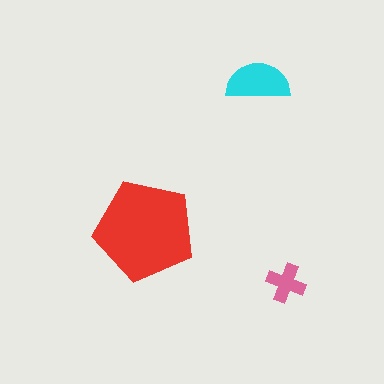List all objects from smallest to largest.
The pink cross, the cyan semicircle, the red pentagon.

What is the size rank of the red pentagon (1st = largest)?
1st.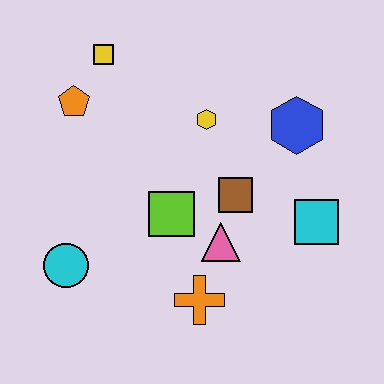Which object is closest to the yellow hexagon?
The brown square is closest to the yellow hexagon.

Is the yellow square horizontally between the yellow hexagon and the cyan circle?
Yes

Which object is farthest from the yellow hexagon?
The cyan circle is farthest from the yellow hexagon.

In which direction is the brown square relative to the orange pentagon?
The brown square is to the right of the orange pentagon.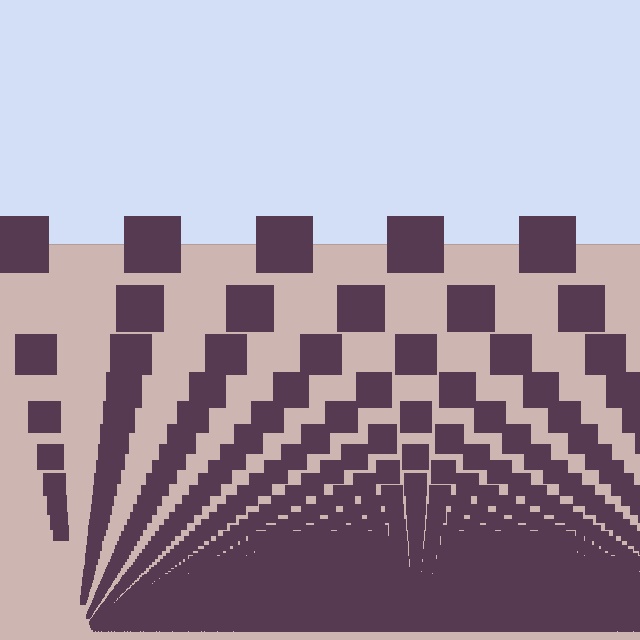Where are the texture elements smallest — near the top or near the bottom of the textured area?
Near the bottom.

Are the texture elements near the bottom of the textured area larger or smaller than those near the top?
Smaller. The gradient is inverted — elements near the bottom are smaller and denser.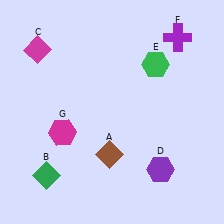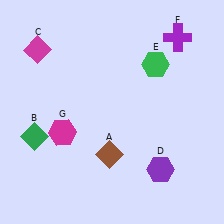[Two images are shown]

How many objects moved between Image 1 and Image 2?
1 object moved between the two images.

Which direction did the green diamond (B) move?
The green diamond (B) moved up.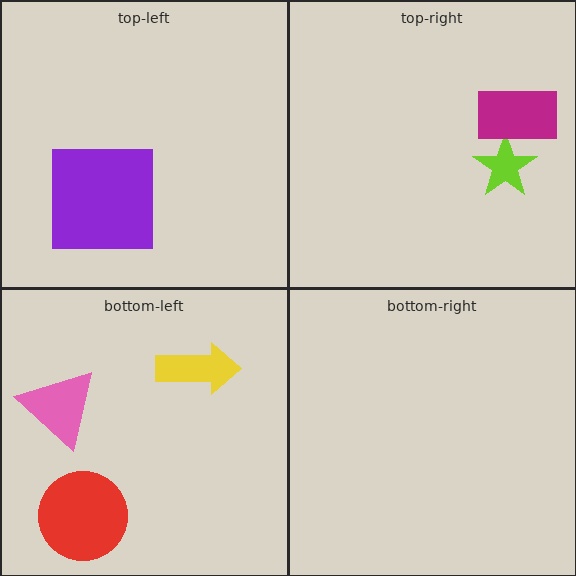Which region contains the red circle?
The bottom-left region.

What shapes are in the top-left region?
The purple square.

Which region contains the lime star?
The top-right region.